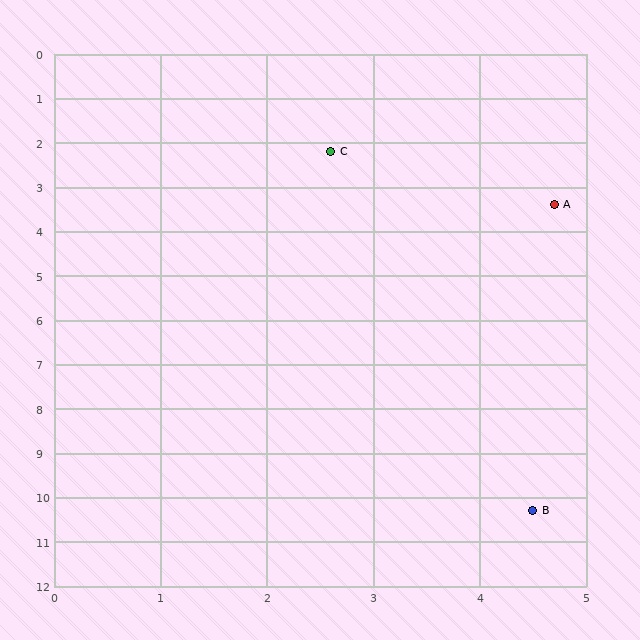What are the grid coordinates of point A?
Point A is at approximately (4.7, 3.4).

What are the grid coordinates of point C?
Point C is at approximately (2.6, 2.2).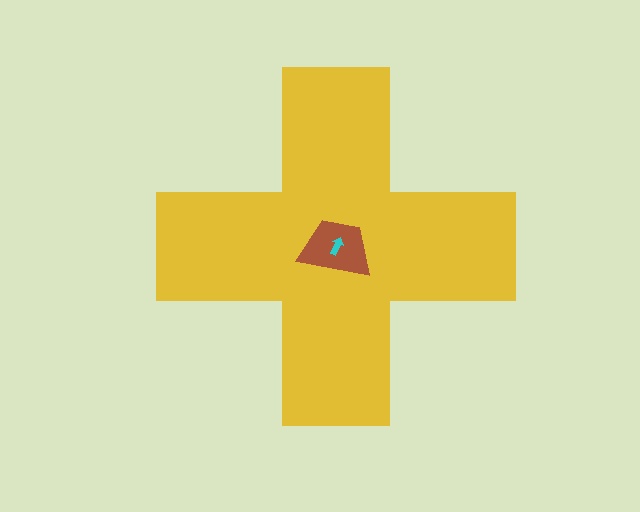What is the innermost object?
The cyan arrow.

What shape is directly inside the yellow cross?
The brown trapezoid.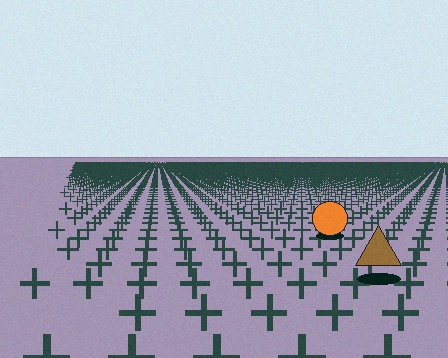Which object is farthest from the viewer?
The orange circle is farthest from the viewer. It appears smaller and the ground texture around it is denser.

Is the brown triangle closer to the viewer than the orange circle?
Yes. The brown triangle is closer — you can tell from the texture gradient: the ground texture is coarser near it.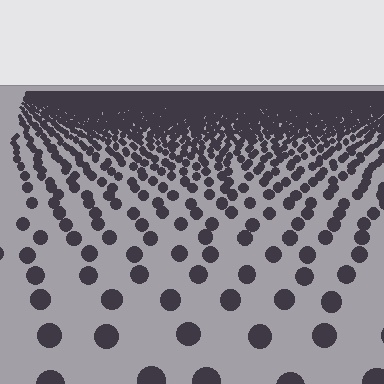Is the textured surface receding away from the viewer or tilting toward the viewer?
The surface is receding away from the viewer. Texture elements get smaller and denser toward the top.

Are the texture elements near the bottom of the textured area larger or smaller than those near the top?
Larger. Near the bottom, elements are closer to the viewer and appear at a bigger on-screen size.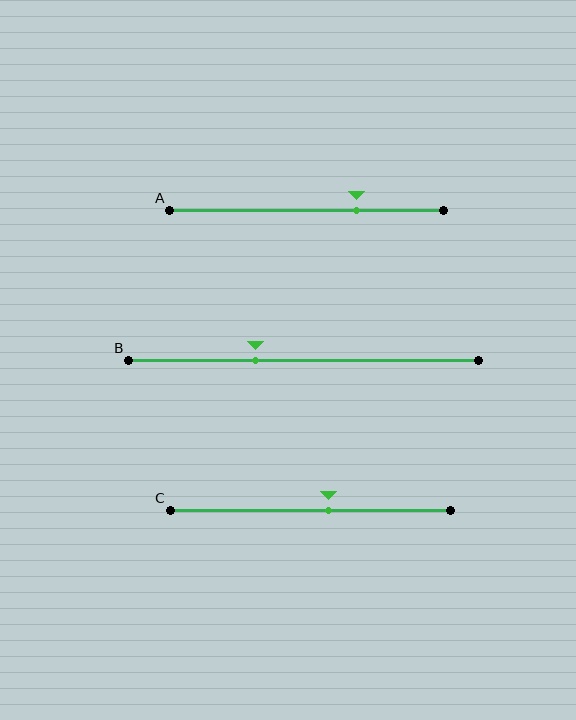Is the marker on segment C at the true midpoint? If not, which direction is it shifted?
No, the marker on segment C is shifted to the right by about 6% of the segment length.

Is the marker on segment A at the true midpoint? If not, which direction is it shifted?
No, the marker on segment A is shifted to the right by about 18% of the segment length.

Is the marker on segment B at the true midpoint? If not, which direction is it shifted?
No, the marker on segment B is shifted to the left by about 14% of the segment length.